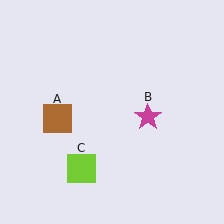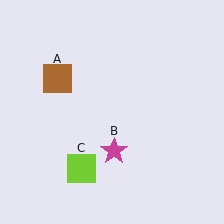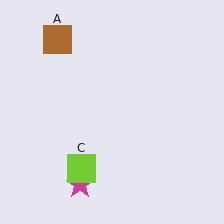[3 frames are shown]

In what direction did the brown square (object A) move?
The brown square (object A) moved up.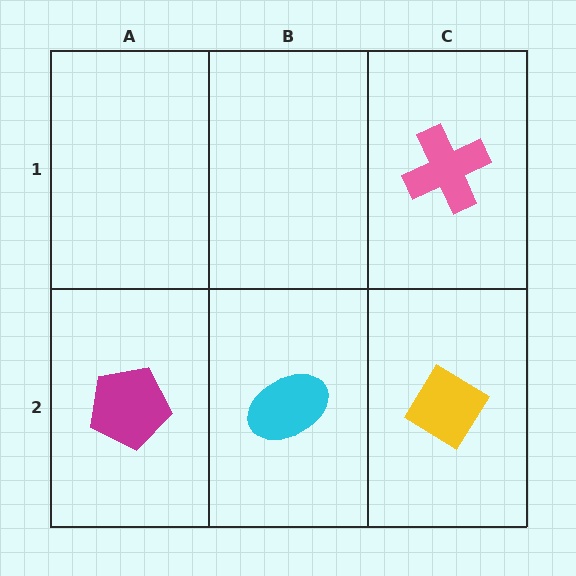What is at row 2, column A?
A magenta pentagon.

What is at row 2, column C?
A yellow diamond.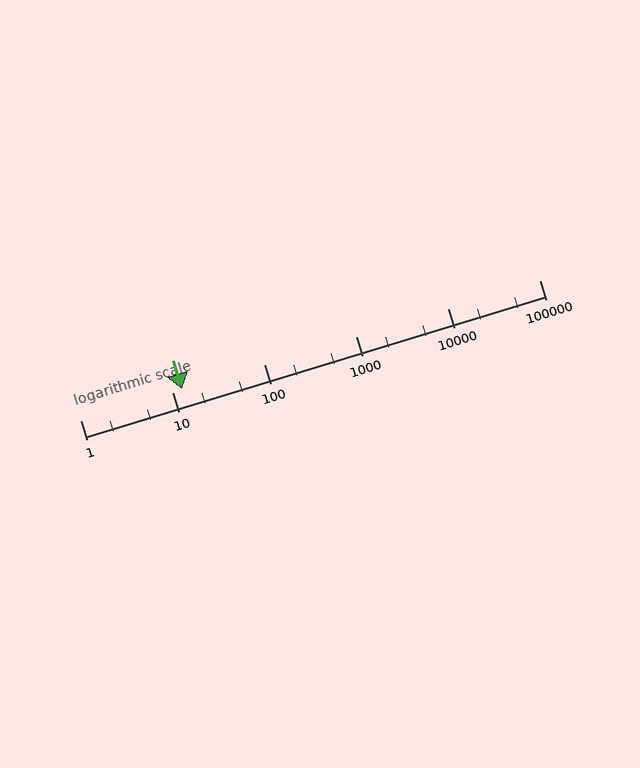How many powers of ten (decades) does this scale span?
The scale spans 5 decades, from 1 to 100000.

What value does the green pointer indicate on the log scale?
The pointer indicates approximately 13.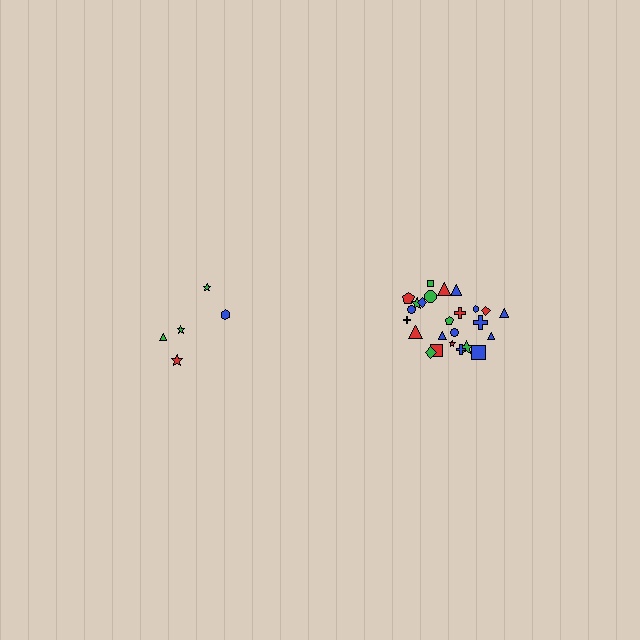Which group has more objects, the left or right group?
The right group.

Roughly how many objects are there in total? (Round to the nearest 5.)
Roughly 30 objects in total.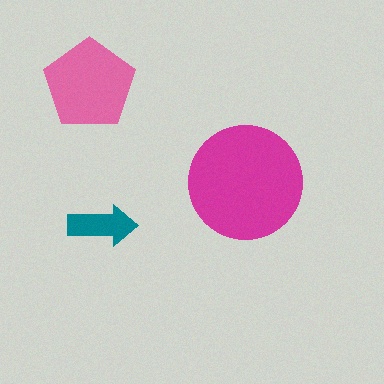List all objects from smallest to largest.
The teal arrow, the pink pentagon, the magenta circle.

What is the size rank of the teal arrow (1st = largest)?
3rd.